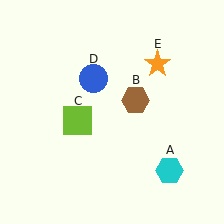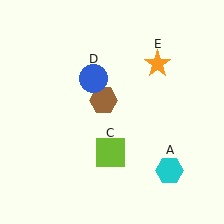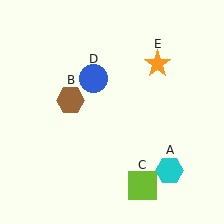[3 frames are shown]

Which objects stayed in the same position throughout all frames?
Cyan hexagon (object A) and blue circle (object D) and orange star (object E) remained stationary.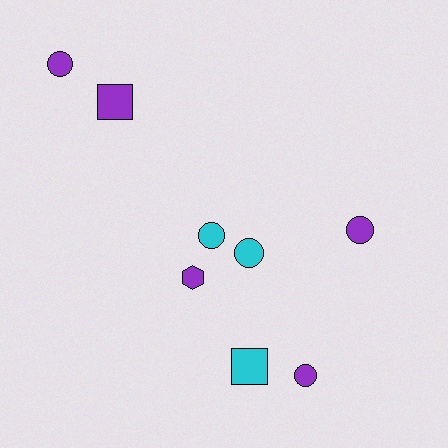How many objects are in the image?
There are 8 objects.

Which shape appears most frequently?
Circle, with 5 objects.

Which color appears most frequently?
Purple, with 5 objects.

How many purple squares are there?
There is 1 purple square.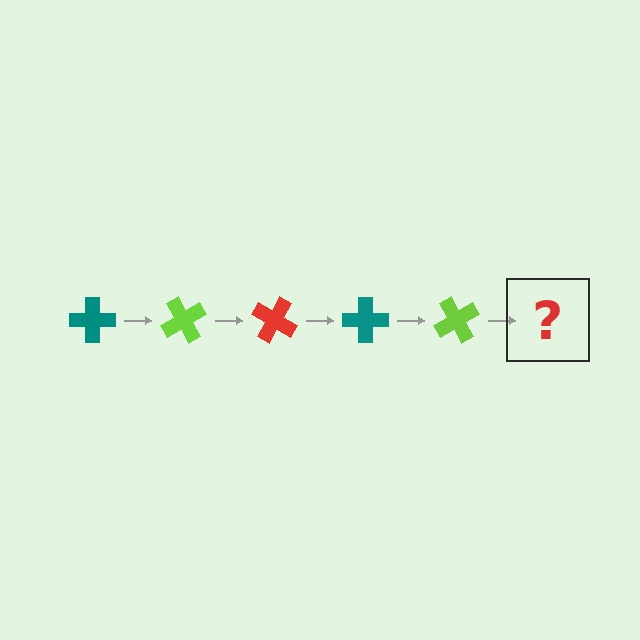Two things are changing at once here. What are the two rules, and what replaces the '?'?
The two rules are that it rotates 60 degrees each step and the color cycles through teal, lime, and red. The '?' should be a red cross, rotated 300 degrees from the start.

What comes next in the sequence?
The next element should be a red cross, rotated 300 degrees from the start.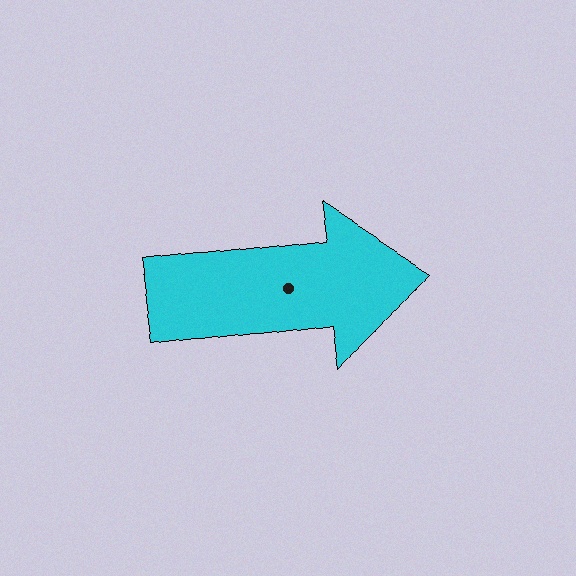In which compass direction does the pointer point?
East.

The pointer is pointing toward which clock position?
Roughly 3 o'clock.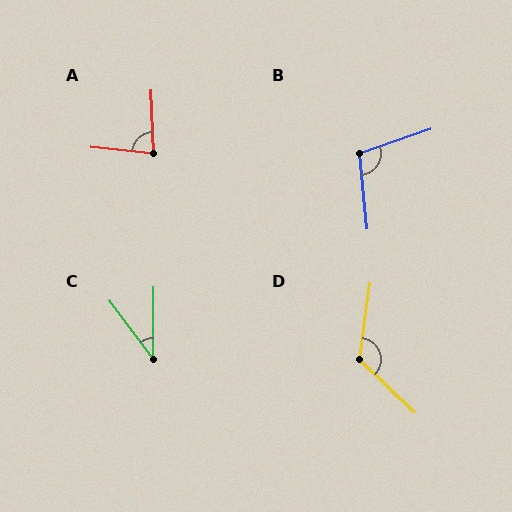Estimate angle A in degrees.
Approximately 82 degrees.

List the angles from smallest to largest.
C (37°), A (82°), B (103°), D (126°).